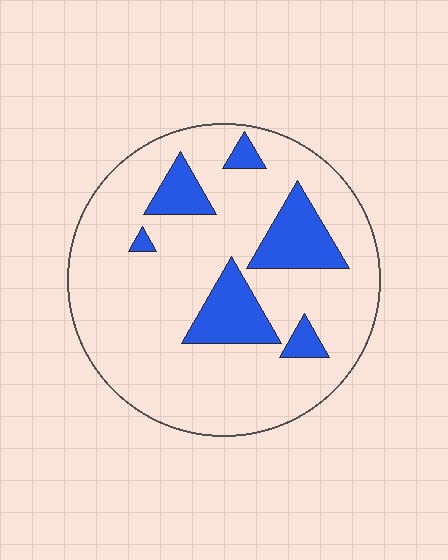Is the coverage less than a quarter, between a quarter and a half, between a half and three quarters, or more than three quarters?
Less than a quarter.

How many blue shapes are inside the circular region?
6.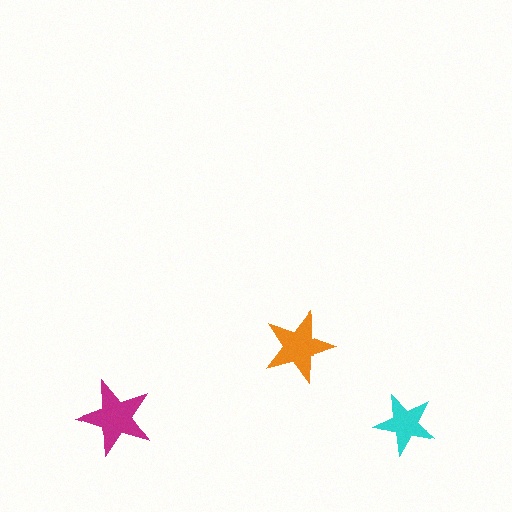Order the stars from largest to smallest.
the magenta one, the orange one, the cyan one.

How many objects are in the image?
There are 3 objects in the image.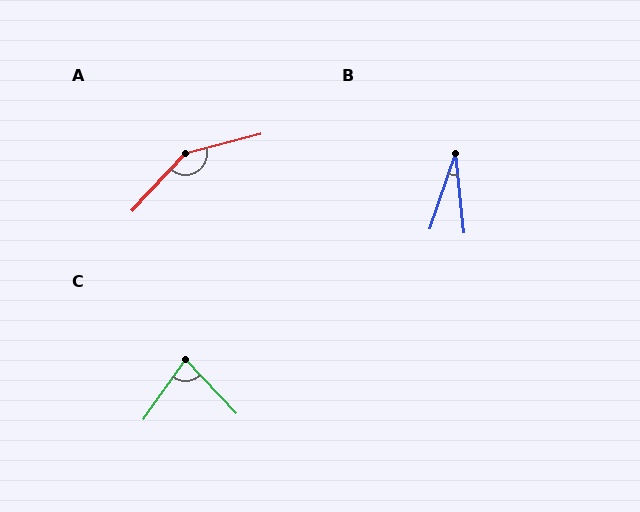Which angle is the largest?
A, at approximately 148 degrees.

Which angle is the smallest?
B, at approximately 25 degrees.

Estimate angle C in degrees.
Approximately 79 degrees.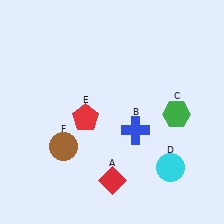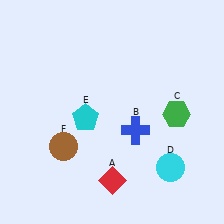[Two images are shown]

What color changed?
The pentagon (E) changed from red in Image 1 to cyan in Image 2.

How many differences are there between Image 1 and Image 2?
There is 1 difference between the two images.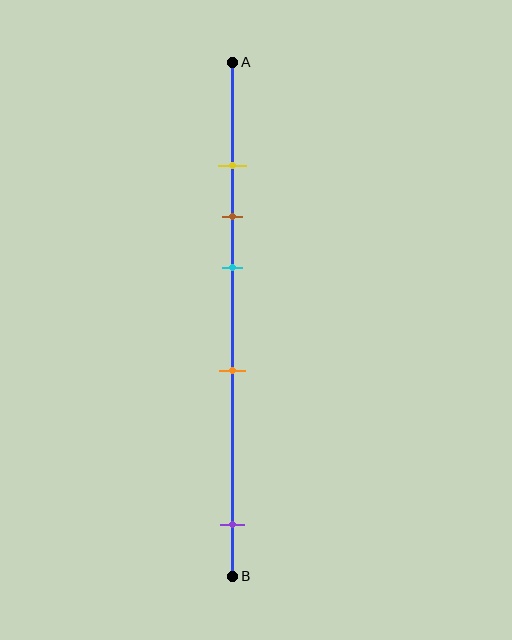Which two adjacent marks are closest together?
The yellow and brown marks are the closest adjacent pair.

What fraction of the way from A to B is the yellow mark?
The yellow mark is approximately 20% (0.2) of the way from A to B.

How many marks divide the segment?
There are 5 marks dividing the segment.